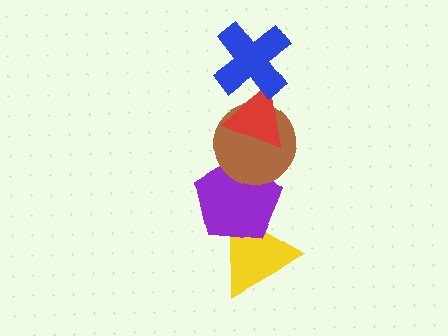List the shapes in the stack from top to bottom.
From top to bottom: the blue cross, the red triangle, the brown circle, the purple pentagon, the yellow triangle.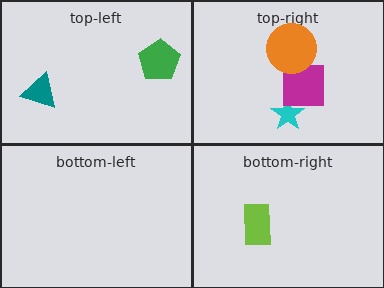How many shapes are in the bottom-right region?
1.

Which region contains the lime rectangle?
The bottom-right region.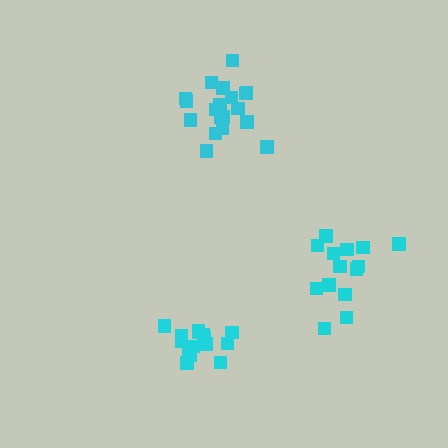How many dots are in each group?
Group 1: 20 dots, Group 2: 15 dots, Group 3: 15 dots (50 total).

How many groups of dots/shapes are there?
There are 3 groups.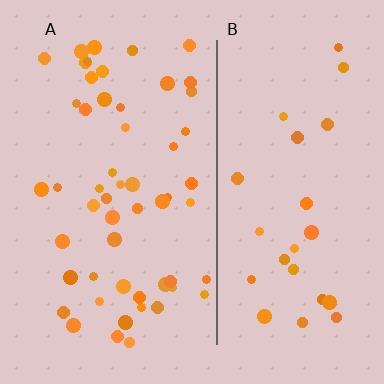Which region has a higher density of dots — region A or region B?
A (the left).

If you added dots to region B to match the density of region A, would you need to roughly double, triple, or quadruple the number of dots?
Approximately double.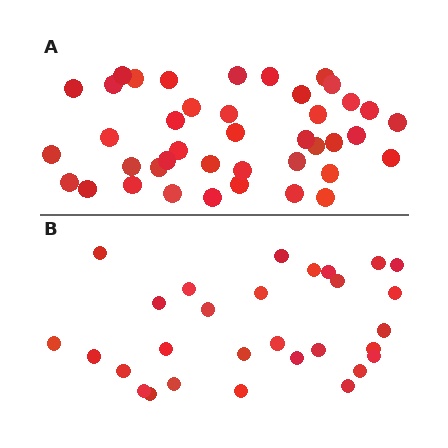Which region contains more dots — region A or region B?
Region A (the top region) has more dots.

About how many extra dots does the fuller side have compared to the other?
Region A has roughly 12 or so more dots than region B.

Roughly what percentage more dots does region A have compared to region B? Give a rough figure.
About 40% more.